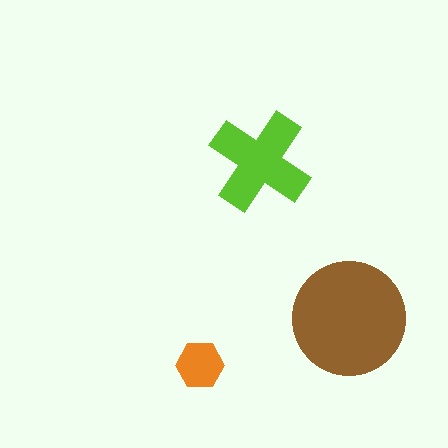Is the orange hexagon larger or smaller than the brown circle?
Smaller.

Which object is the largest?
The brown circle.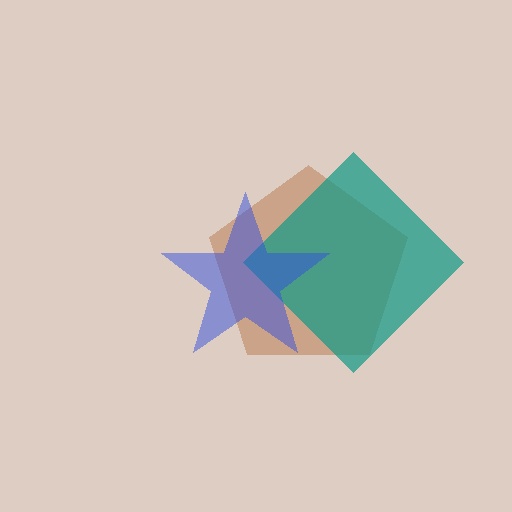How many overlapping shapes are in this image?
There are 3 overlapping shapes in the image.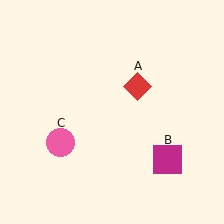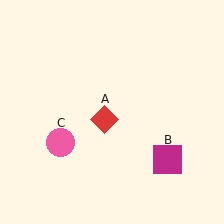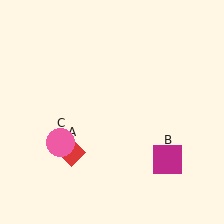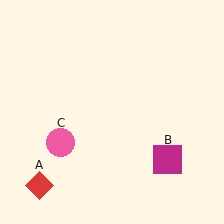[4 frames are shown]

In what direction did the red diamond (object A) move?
The red diamond (object A) moved down and to the left.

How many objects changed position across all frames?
1 object changed position: red diamond (object A).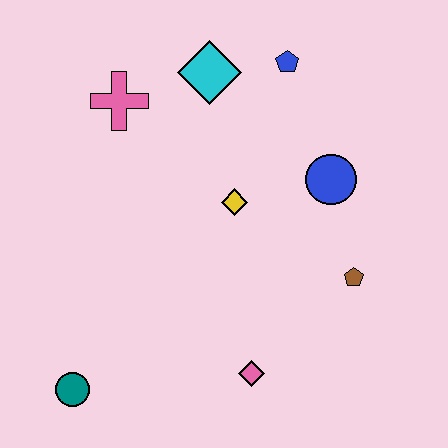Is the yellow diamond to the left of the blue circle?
Yes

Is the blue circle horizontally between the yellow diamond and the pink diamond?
No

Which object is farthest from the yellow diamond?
The teal circle is farthest from the yellow diamond.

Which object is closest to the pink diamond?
The brown pentagon is closest to the pink diamond.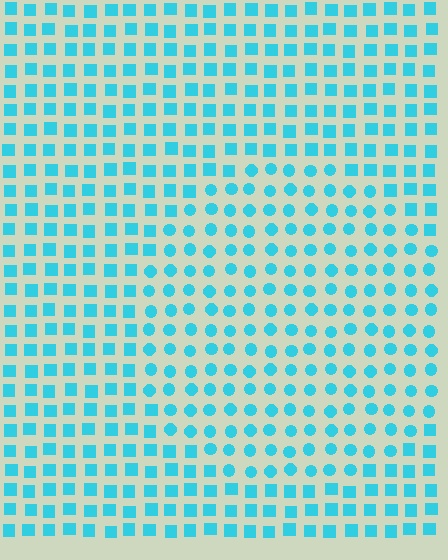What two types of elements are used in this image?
The image uses circles inside the circle region and squares outside it.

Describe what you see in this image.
The image is filled with small cyan elements arranged in a uniform grid. A circle-shaped region contains circles, while the surrounding area contains squares. The boundary is defined purely by the change in element shape.